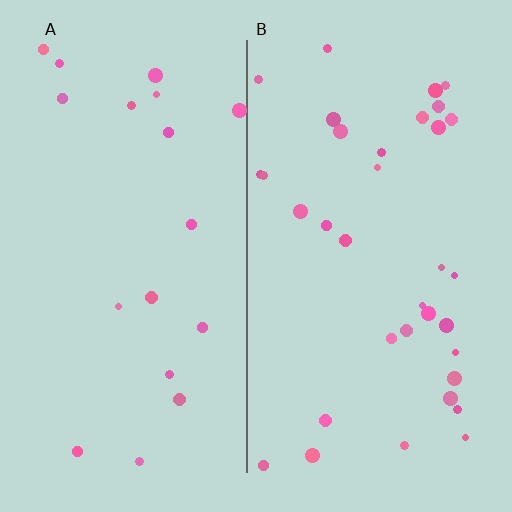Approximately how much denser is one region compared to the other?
Approximately 1.9× — region B over region A.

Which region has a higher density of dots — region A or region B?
B (the right).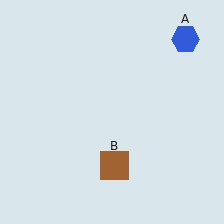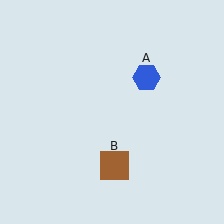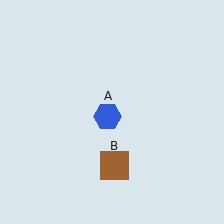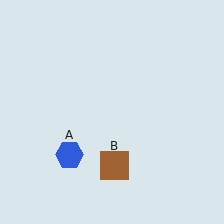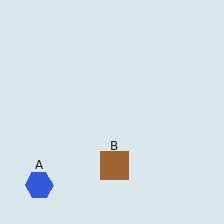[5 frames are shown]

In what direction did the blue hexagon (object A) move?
The blue hexagon (object A) moved down and to the left.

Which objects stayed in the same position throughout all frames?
Brown square (object B) remained stationary.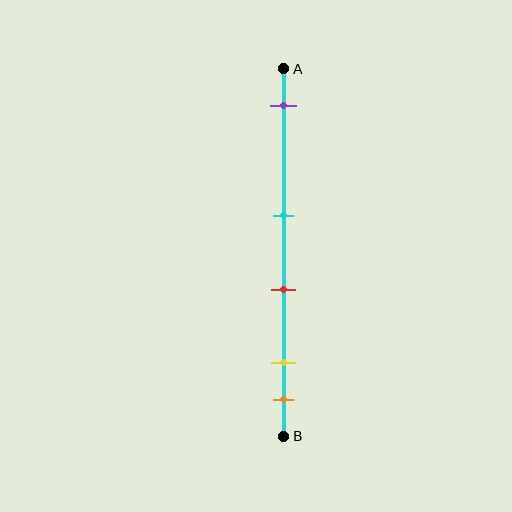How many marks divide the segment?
There are 5 marks dividing the segment.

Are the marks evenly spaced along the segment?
No, the marks are not evenly spaced.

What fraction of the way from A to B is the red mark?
The red mark is approximately 60% (0.6) of the way from A to B.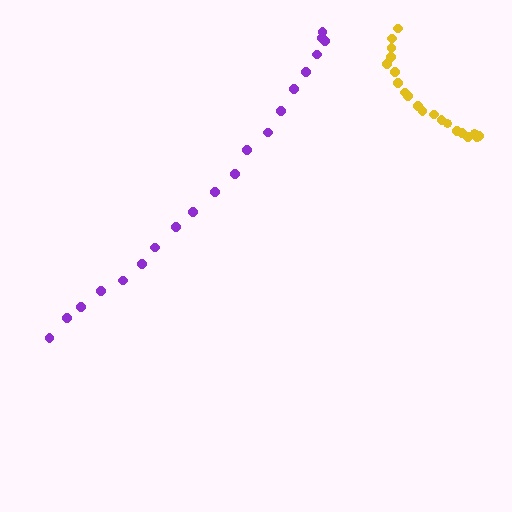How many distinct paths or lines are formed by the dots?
There are 2 distinct paths.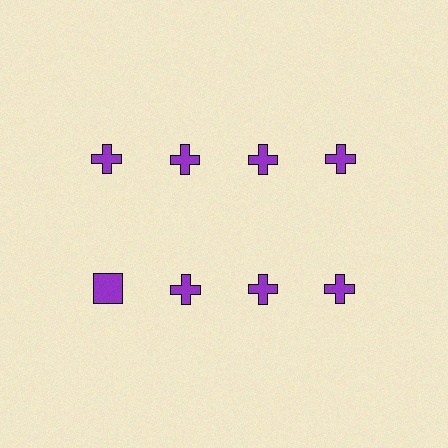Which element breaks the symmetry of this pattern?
The purple square in the second row, leftmost column breaks the symmetry. All other shapes are purple crosses.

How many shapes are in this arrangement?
There are 8 shapes arranged in a grid pattern.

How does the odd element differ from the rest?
It has a different shape: square instead of cross.